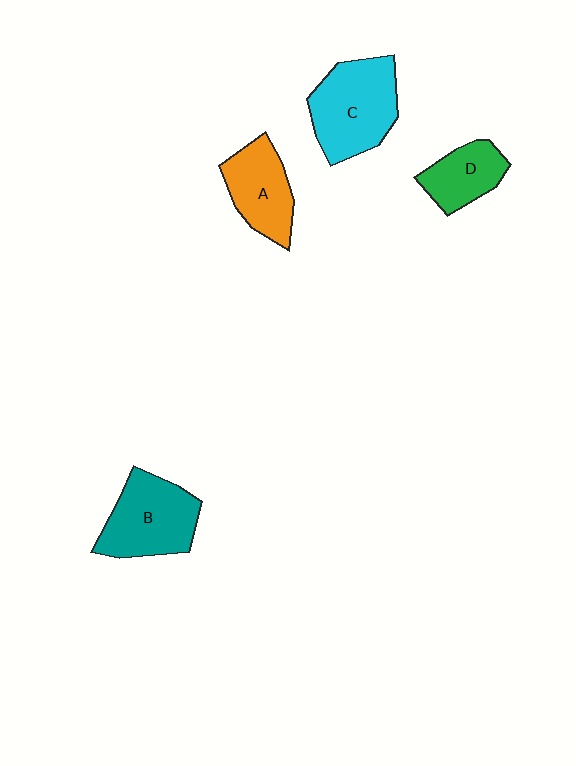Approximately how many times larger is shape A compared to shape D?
Approximately 1.2 times.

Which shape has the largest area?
Shape C (cyan).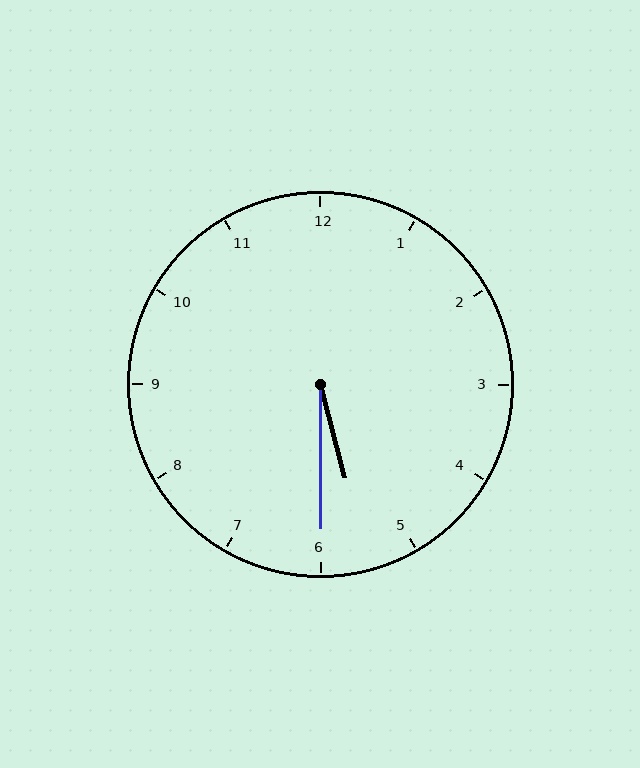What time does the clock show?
5:30.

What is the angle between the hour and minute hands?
Approximately 15 degrees.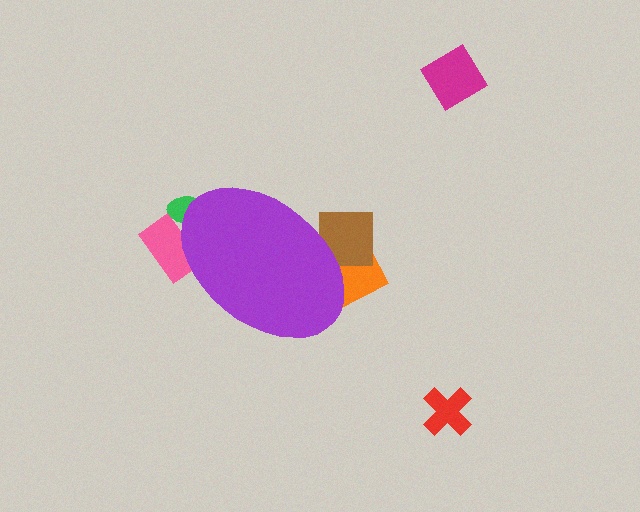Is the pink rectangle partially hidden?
Yes, the pink rectangle is partially hidden behind the purple ellipse.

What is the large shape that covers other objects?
A purple ellipse.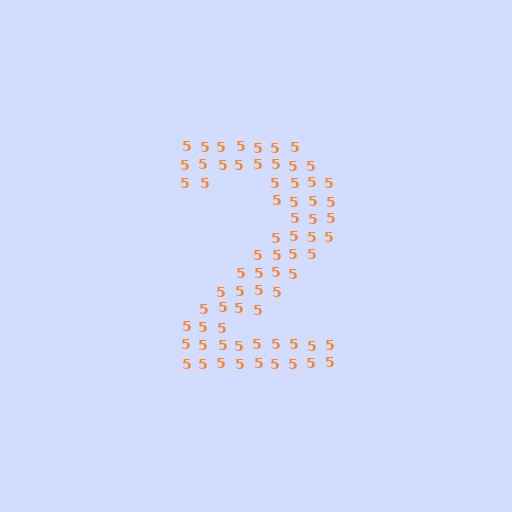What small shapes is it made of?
It is made of small digit 5's.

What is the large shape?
The large shape is the digit 2.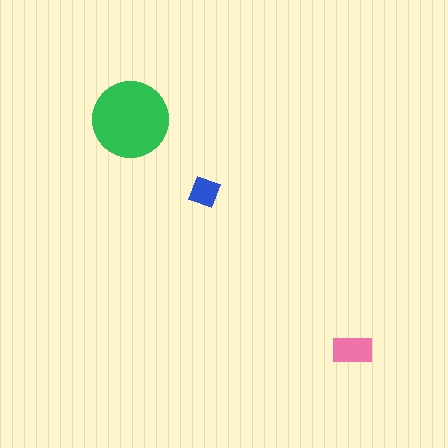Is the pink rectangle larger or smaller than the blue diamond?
Larger.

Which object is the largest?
The green circle.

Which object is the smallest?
The blue diamond.